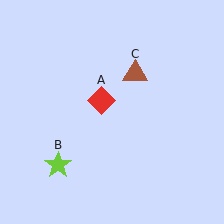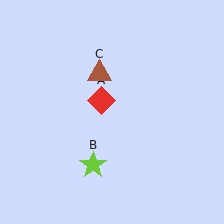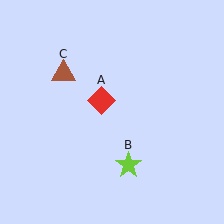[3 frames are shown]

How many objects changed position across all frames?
2 objects changed position: lime star (object B), brown triangle (object C).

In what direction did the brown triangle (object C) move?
The brown triangle (object C) moved left.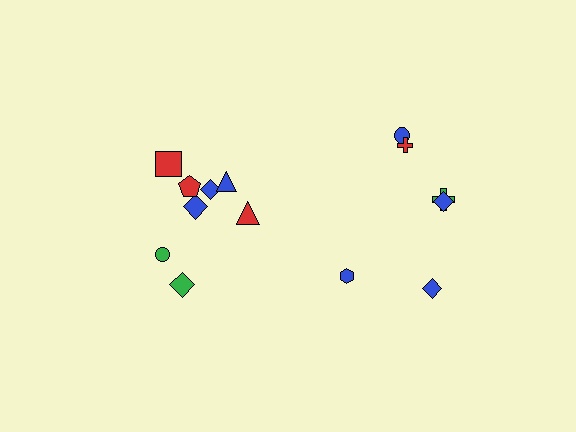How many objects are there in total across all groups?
There are 14 objects.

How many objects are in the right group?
There are 6 objects.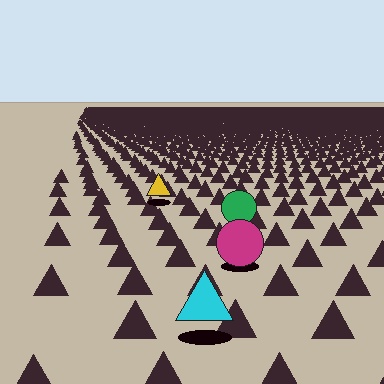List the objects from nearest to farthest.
From nearest to farthest: the cyan triangle, the magenta circle, the green circle, the yellow triangle.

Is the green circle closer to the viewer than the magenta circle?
No. The magenta circle is closer — you can tell from the texture gradient: the ground texture is coarser near it.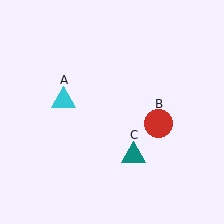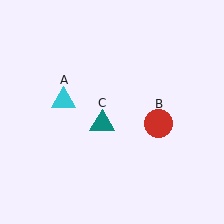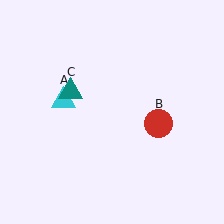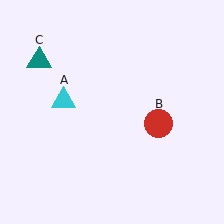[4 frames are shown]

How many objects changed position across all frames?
1 object changed position: teal triangle (object C).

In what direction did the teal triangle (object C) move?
The teal triangle (object C) moved up and to the left.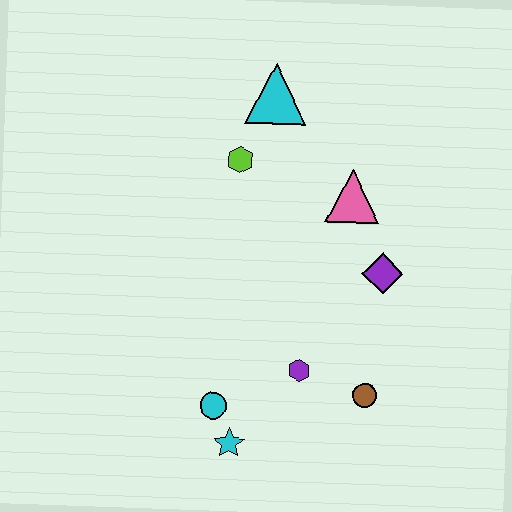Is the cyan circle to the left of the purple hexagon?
Yes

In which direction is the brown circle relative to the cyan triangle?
The brown circle is below the cyan triangle.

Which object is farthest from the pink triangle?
The cyan star is farthest from the pink triangle.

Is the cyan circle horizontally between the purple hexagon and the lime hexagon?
No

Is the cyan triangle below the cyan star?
No